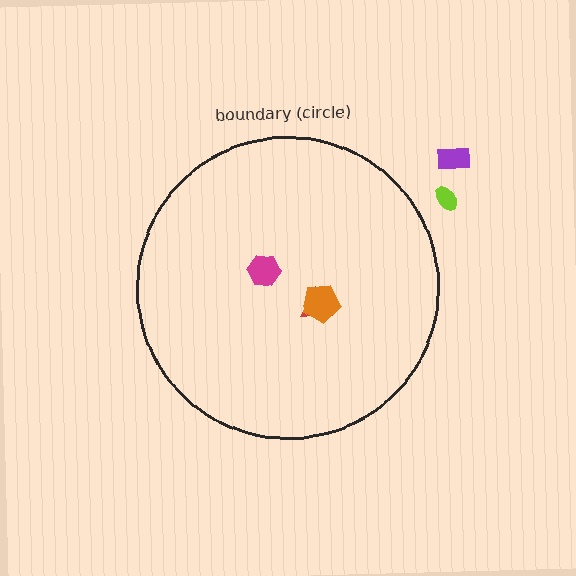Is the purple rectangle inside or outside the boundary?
Outside.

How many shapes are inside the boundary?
3 inside, 2 outside.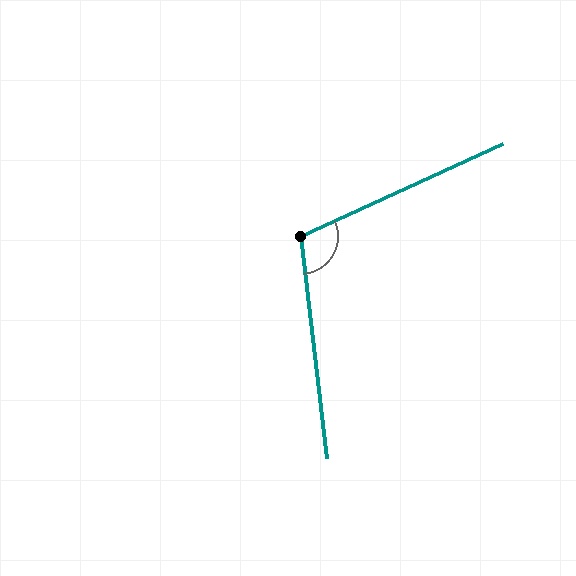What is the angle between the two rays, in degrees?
Approximately 108 degrees.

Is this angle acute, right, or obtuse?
It is obtuse.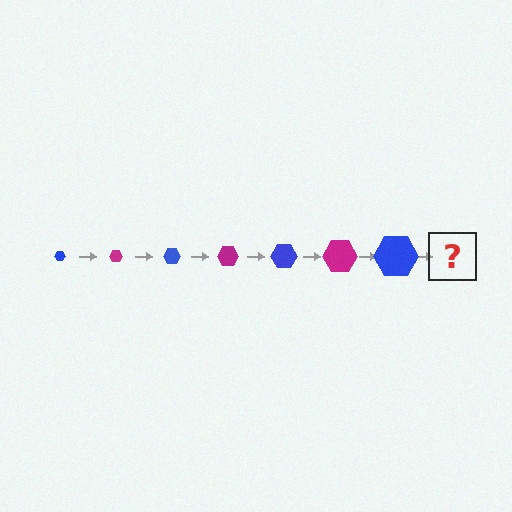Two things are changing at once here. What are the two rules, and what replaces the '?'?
The two rules are that the hexagon grows larger each step and the color cycles through blue and magenta. The '?' should be a magenta hexagon, larger than the previous one.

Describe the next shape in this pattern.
It should be a magenta hexagon, larger than the previous one.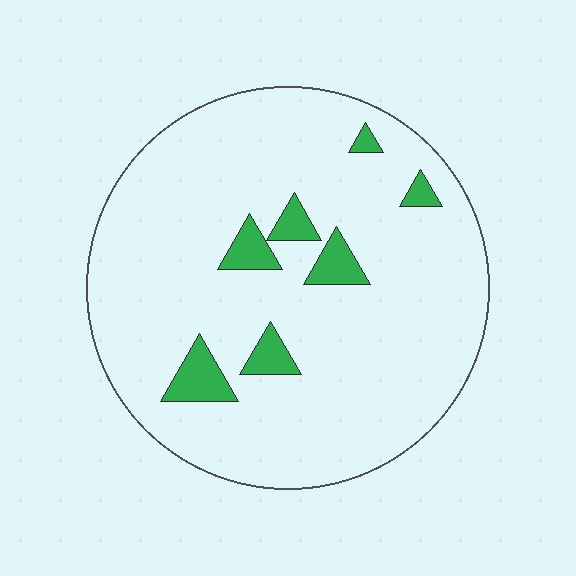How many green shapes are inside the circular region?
7.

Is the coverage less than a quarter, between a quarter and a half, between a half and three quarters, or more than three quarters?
Less than a quarter.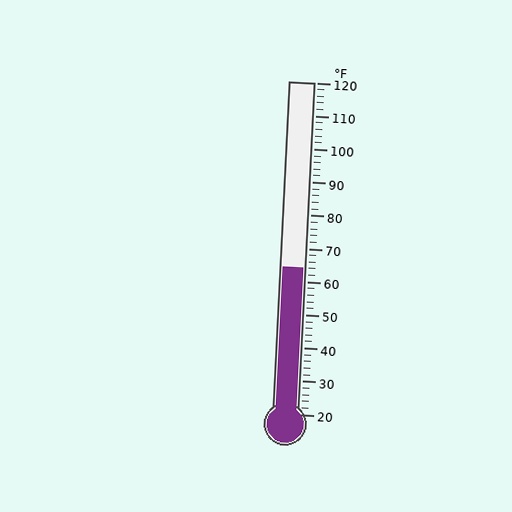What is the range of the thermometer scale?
The thermometer scale ranges from 20°F to 120°F.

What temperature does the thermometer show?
The thermometer shows approximately 64°F.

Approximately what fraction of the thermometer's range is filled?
The thermometer is filled to approximately 45% of its range.